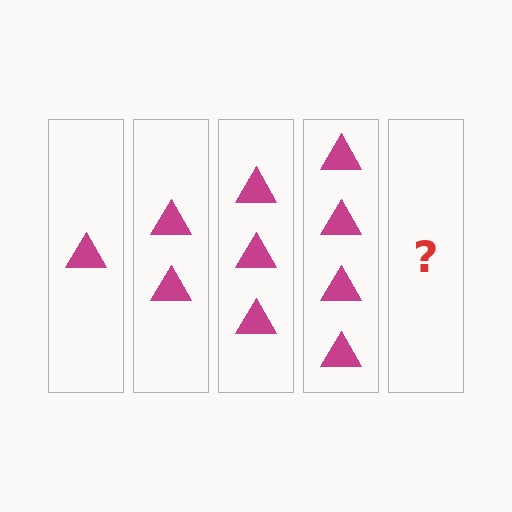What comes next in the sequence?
The next element should be 5 triangles.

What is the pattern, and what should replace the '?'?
The pattern is that each step adds one more triangle. The '?' should be 5 triangles.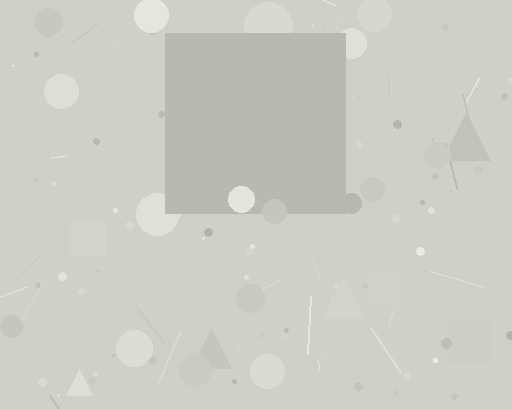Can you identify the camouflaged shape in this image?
The camouflaged shape is a square.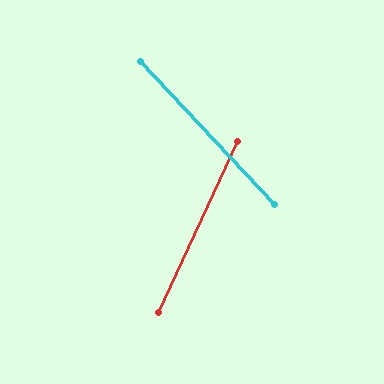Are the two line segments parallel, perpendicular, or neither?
Neither parallel nor perpendicular — they differ by about 68°.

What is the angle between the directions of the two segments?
Approximately 68 degrees.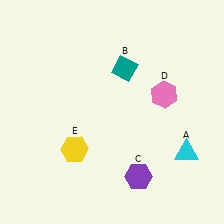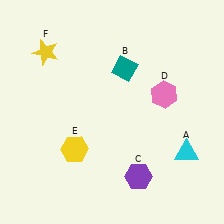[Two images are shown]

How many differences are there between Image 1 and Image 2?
There is 1 difference between the two images.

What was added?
A yellow star (F) was added in Image 2.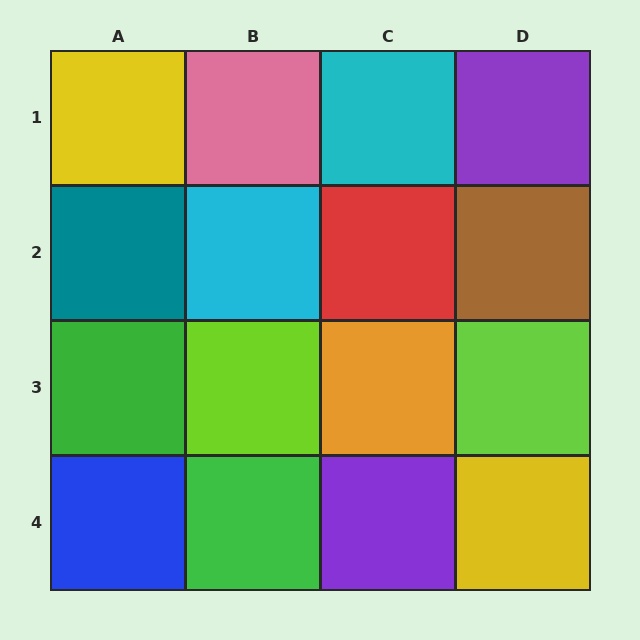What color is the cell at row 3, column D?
Lime.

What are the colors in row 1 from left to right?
Yellow, pink, cyan, purple.